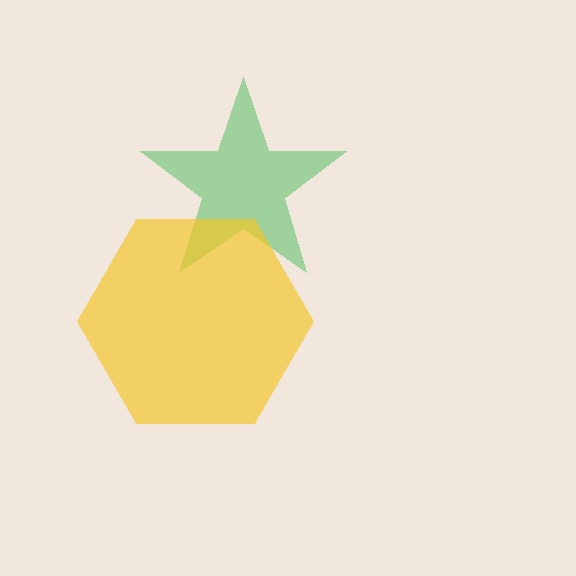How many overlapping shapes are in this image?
There are 2 overlapping shapes in the image.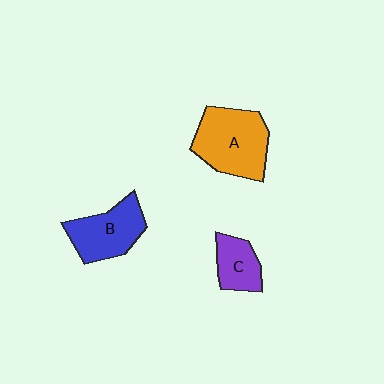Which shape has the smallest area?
Shape C (purple).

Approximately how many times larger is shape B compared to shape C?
Approximately 1.5 times.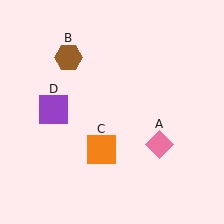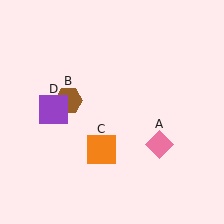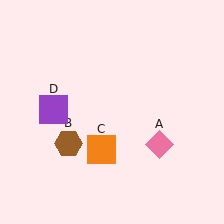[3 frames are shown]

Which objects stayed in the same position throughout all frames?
Pink diamond (object A) and orange square (object C) and purple square (object D) remained stationary.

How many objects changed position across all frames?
1 object changed position: brown hexagon (object B).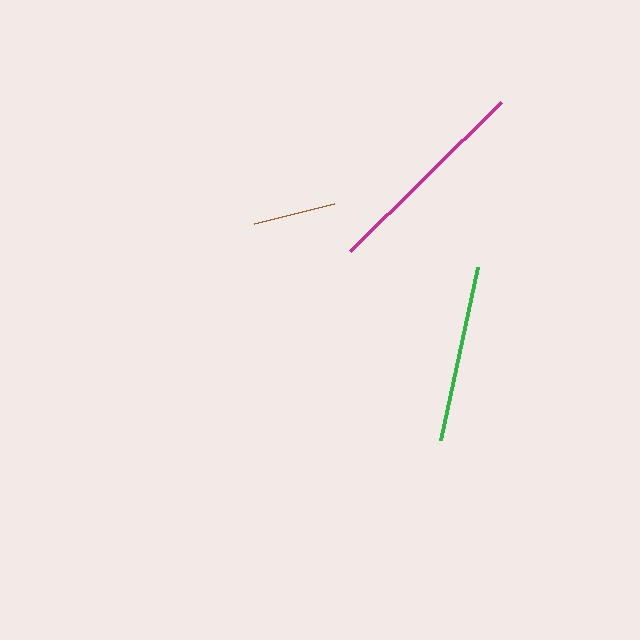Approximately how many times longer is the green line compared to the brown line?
The green line is approximately 2.1 times the length of the brown line.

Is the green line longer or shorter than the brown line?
The green line is longer than the brown line.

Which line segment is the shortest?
The brown line is the shortest at approximately 82 pixels.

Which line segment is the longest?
The magenta line is the longest at approximately 212 pixels.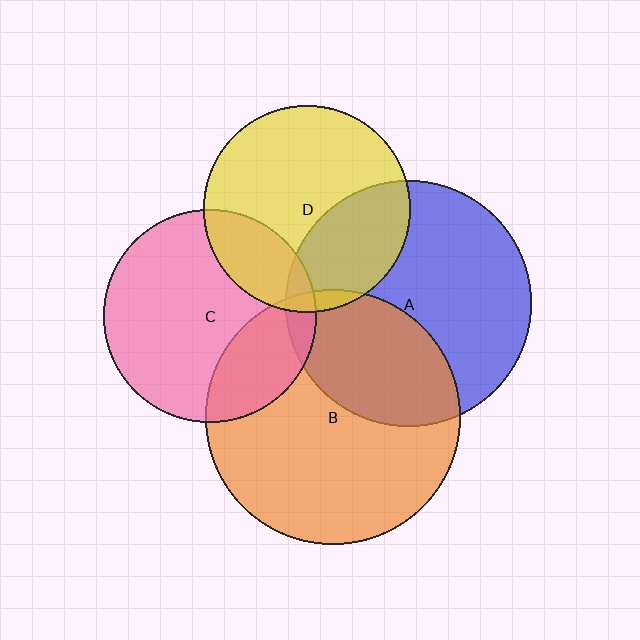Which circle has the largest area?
Circle B (orange).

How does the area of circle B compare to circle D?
Approximately 1.5 times.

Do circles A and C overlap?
Yes.